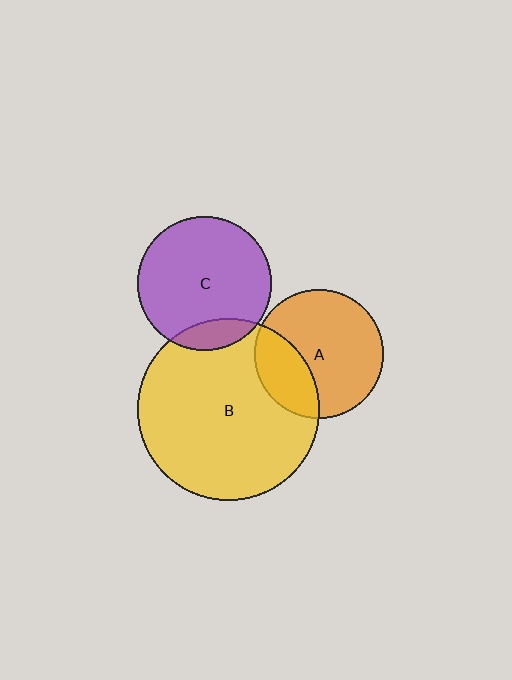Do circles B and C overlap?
Yes.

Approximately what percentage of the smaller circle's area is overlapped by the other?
Approximately 15%.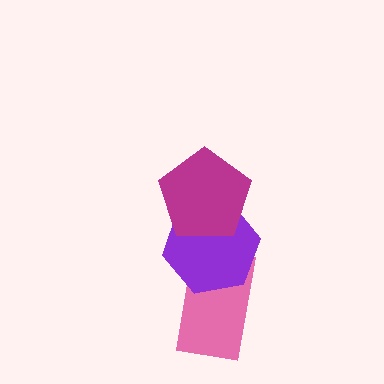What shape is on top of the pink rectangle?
The purple hexagon is on top of the pink rectangle.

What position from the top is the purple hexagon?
The purple hexagon is 2nd from the top.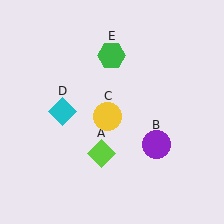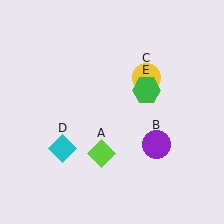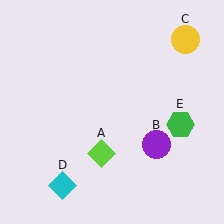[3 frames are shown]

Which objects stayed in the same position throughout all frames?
Lime diamond (object A) and purple circle (object B) remained stationary.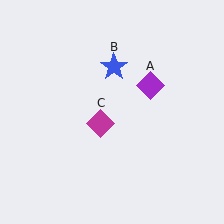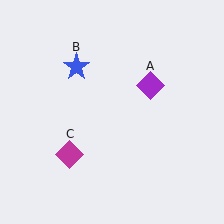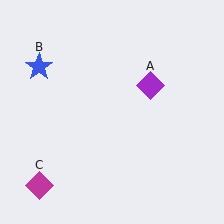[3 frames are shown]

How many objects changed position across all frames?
2 objects changed position: blue star (object B), magenta diamond (object C).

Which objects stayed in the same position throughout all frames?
Purple diamond (object A) remained stationary.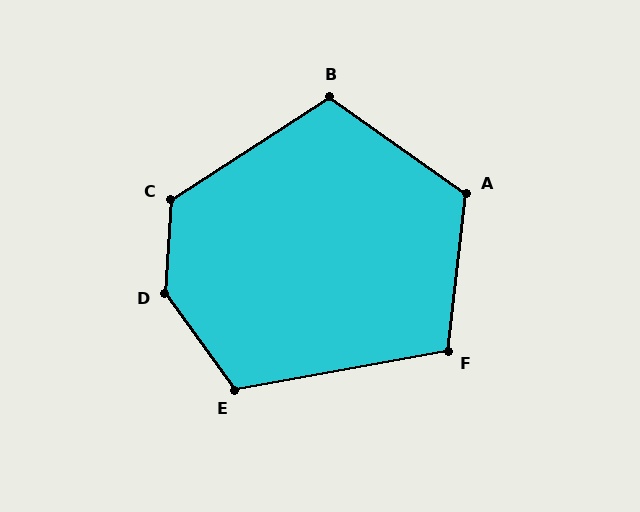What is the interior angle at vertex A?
Approximately 118 degrees (obtuse).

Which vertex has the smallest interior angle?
F, at approximately 107 degrees.